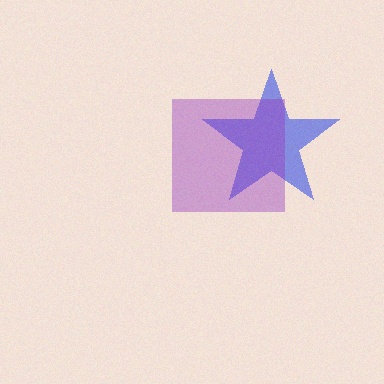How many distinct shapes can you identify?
There are 2 distinct shapes: a blue star, a purple square.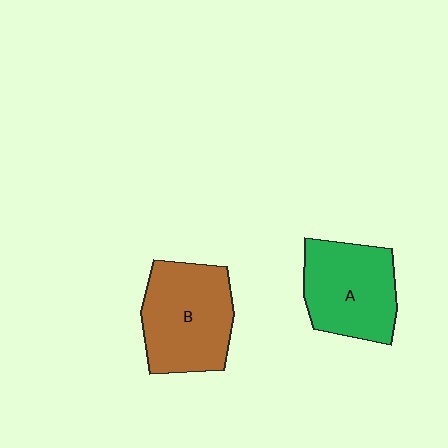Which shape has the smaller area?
Shape A (green).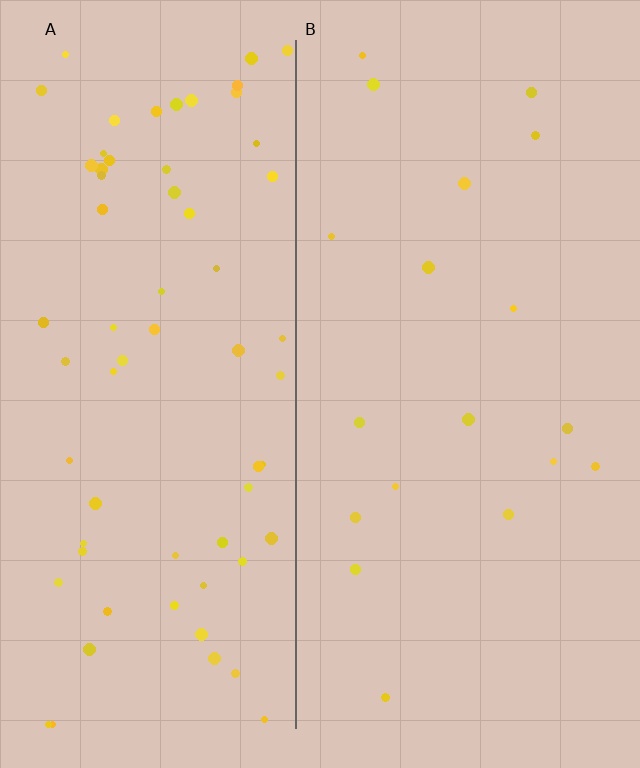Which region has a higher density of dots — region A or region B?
A (the left).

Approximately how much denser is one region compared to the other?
Approximately 3.6× — region A over region B.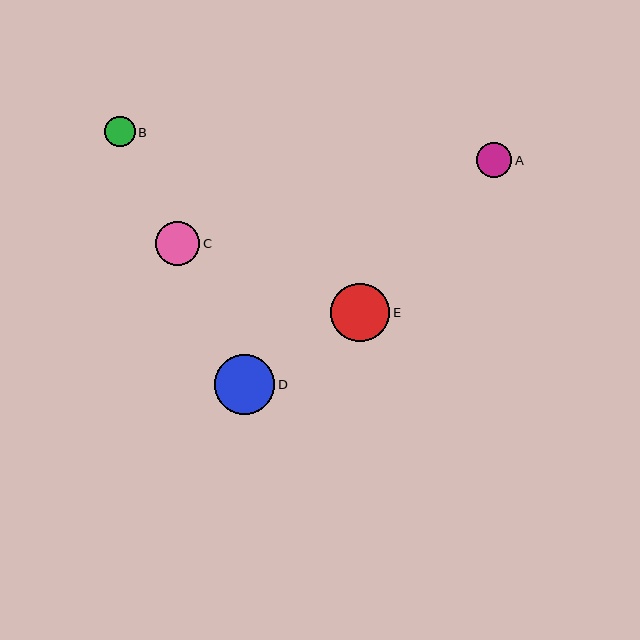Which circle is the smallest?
Circle B is the smallest with a size of approximately 31 pixels.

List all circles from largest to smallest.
From largest to smallest: D, E, C, A, B.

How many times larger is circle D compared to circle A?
Circle D is approximately 1.7 times the size of circle A.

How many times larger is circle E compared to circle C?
Circle E is approximately 1.3 times the size of circle C.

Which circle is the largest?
Circle D is the largest with a size of approximately 60 pixels.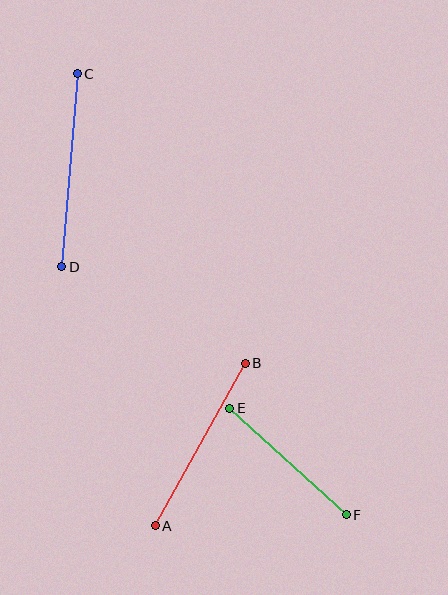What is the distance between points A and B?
The distance is approximately 185 pixels.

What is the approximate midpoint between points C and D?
The midpoint is at approximately (69, 170) pixels.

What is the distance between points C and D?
The distance is approximately 194 pixels.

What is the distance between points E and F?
The distance is approximately 157 pixels.